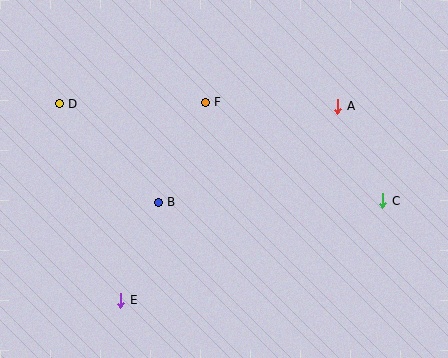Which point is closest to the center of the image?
Point B at (158, 202) is closest to the center.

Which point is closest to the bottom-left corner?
Point E is closest to the bottom-left corner.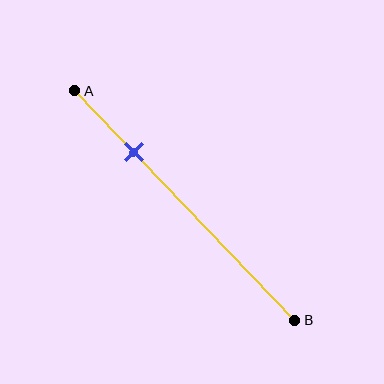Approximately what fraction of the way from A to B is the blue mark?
The blue mark is approximately 25% of the way from A to B.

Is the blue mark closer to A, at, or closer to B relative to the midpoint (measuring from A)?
The blue mark is closer to point A than the midpoint of segment AB.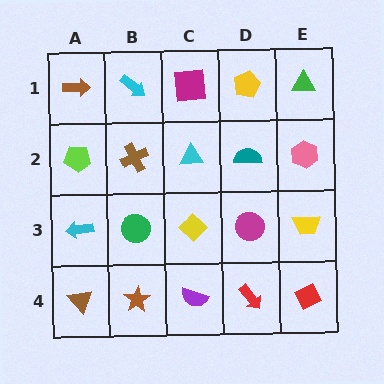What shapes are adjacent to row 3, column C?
A cyan triangle (row 2, column C), a purple semicircle (row 4, column C), a green circle (row 3, column B), a magenta circle (row 3, column D).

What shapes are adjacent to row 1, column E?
A pink hexagon (row 2, column E), a yellow pentagon (row 1, column D).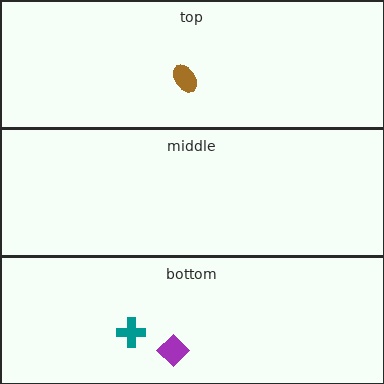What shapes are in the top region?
The brown ellipse.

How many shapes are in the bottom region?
2.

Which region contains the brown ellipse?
The top region.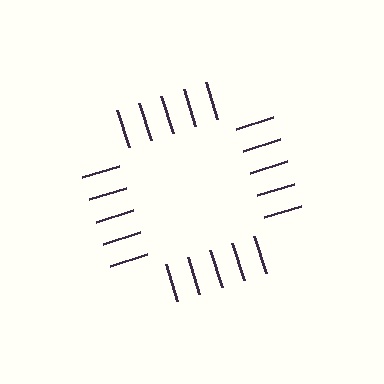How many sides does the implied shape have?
4 sides — the line-ends trace a square.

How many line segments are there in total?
20 — 5 along each of the 4 edges.